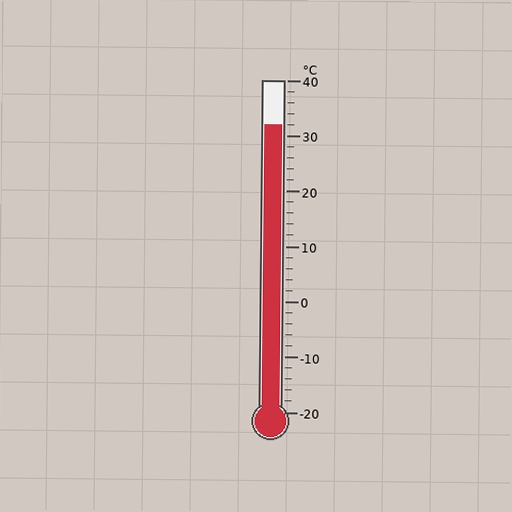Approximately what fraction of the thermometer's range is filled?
The thermometer is filled to approximately 85% of its range.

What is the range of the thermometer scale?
The thermometer scale ranges from -20°C to 40°C.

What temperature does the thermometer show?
The thermometer shows approximately 32°C.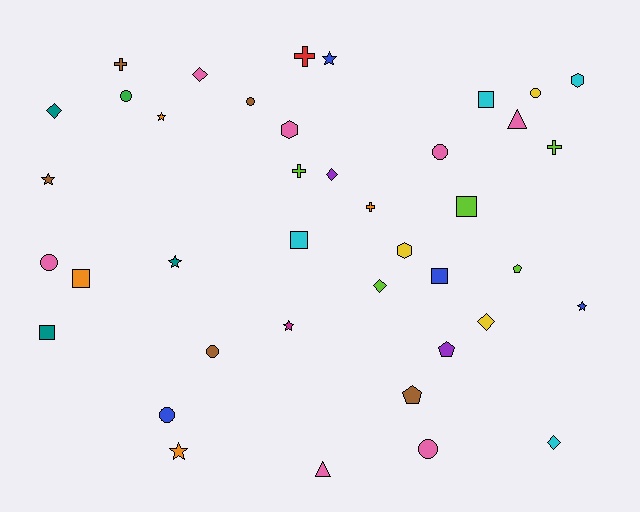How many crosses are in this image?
There are 5 crosses.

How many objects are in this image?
There are 40 objects.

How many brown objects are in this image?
There are 5 brown objects.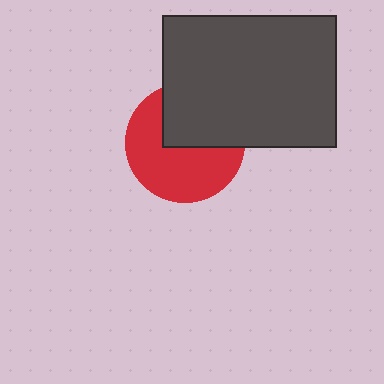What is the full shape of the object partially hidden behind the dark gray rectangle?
The partially hidden object is a red circle.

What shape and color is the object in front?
The object in front is a dark gray rectangle.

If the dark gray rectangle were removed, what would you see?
You would see the complete red circle.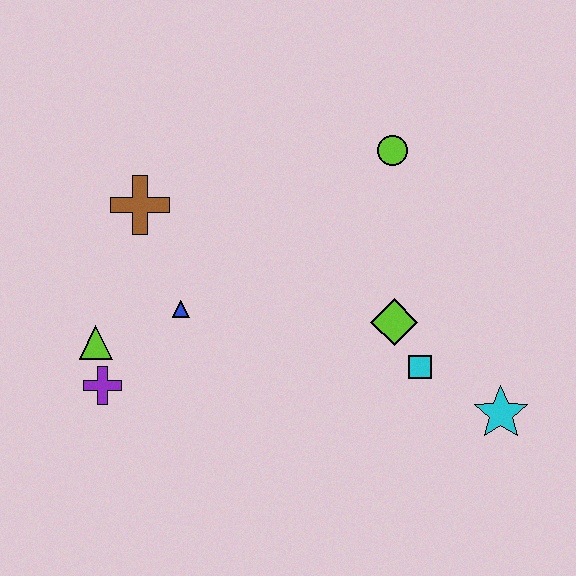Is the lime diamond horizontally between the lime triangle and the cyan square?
Yes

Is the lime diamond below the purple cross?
No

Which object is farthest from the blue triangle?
The cyan star is farthest from the blue triangle.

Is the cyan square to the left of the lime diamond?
No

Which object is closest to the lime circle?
The lime diamond is closest to the lime circle.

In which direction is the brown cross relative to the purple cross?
The brown cross is above the purple cross.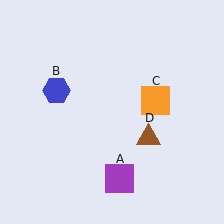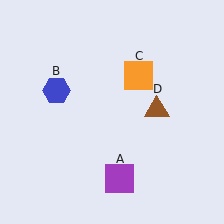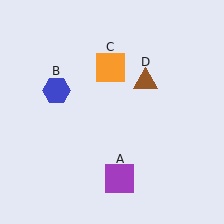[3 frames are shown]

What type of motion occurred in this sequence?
The orange square (object C), brown triangle (object D) rotated counterclockwise around the center of the scene.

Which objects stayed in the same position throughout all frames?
Purple square (object A) and blue hexagon (object B) remained stationary.